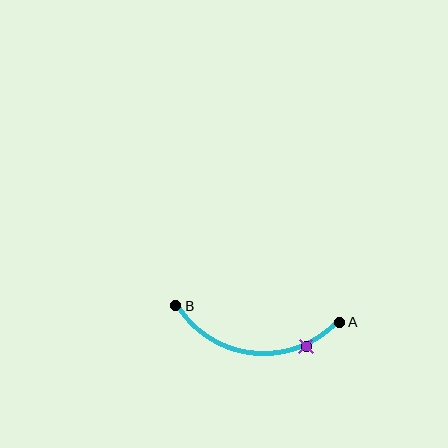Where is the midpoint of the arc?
The arc midpoint is the point on the curve farthest from the straight line joining A and B. It sits below that line.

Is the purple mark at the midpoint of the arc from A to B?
No. The purple mark lies on the arc but is closer to endpoint A. The arc midpoint would be at the point on the curve equidistant along the arc from both A and B.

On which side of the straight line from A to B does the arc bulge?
The arc bulges below the straight line connecting A and B.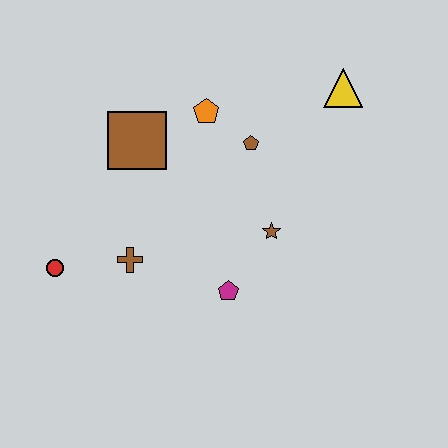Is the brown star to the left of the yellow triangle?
Yes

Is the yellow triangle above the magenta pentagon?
Yes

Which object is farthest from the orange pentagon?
The red circle is farthest from the orange pentagon.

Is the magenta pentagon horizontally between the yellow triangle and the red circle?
Yes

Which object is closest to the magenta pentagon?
The brown star is closest to the magenta pentagon.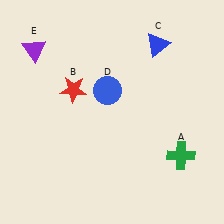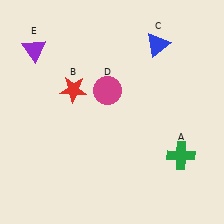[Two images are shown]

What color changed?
The circle (D) changed from blue in Image 1 to magenta in Image 2.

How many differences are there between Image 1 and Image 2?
There is 1 difference between the two images.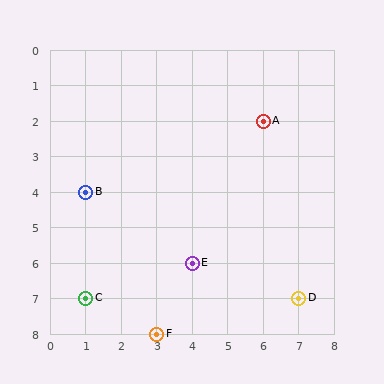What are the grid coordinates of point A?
Point A is at grid coordinates (6, 2).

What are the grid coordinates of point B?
Point B is at grid coordinates (1, 4).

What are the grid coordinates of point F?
Point F is at grid coordinates (3, 8).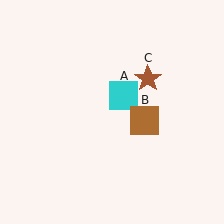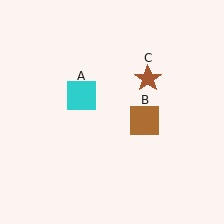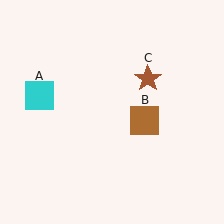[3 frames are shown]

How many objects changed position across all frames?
1 object changed position: cyan square (object A).